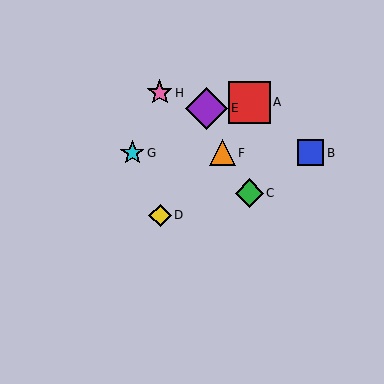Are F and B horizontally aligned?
Yes, both are at y≈153.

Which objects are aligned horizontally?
Objects B, F, G are aligned horizontally.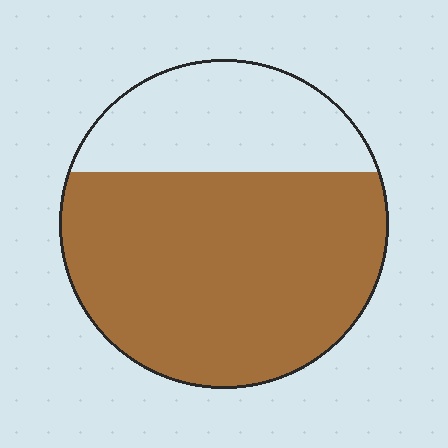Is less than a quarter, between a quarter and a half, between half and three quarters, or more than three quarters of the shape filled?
Between half and three quarters.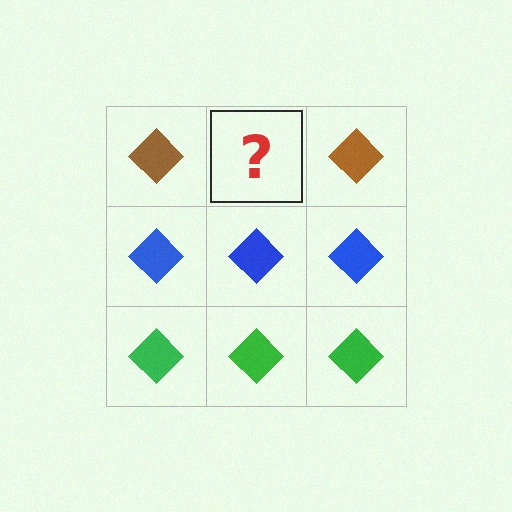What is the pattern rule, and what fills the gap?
The rule is that each row has a consistent color. The gap should be filled with a brown diamond.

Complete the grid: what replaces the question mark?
The question mark should be replaced with a brown diamond.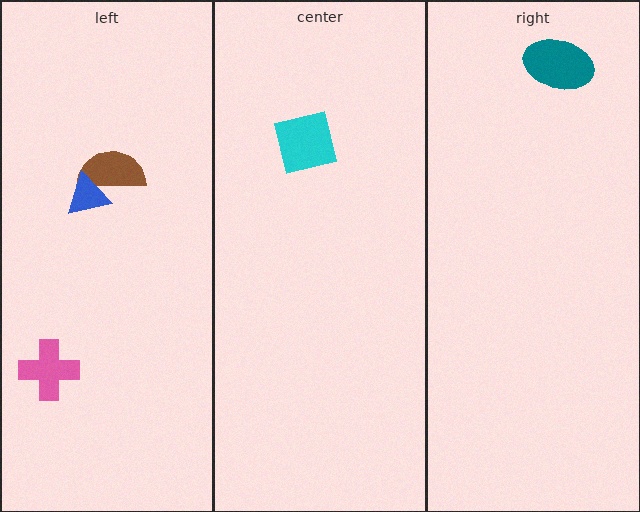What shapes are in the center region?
The cyan square.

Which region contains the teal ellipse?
The right region.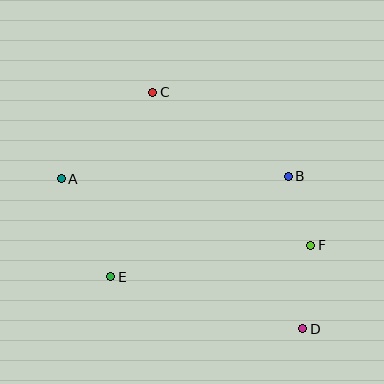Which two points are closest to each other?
Points B and F are closest to each other.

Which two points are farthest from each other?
Points A and D are farthest from each other.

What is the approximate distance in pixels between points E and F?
The distance between E and F is approximately 202 pixels.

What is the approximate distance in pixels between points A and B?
The distance between A and B is approximately 227 pixels.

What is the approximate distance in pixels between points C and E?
The distance between C and E is approximately 189 pixels.